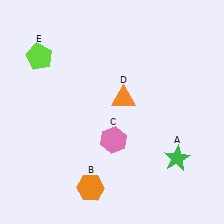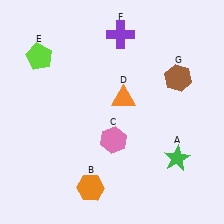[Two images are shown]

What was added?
A purple cross (F), a brown hexagon (G) were added in Image 2.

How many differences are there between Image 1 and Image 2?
There are 2 differences between the two images.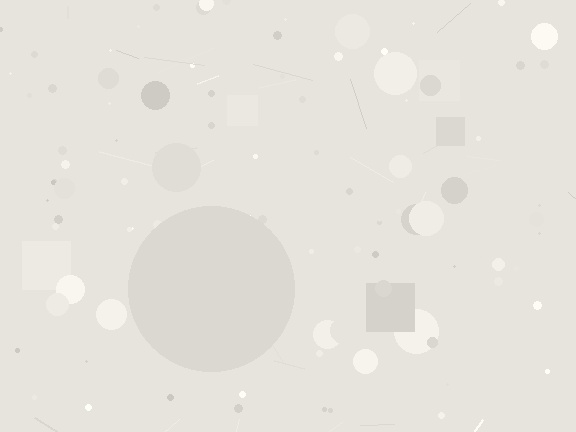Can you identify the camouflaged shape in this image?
The camouflaged shape is a circle.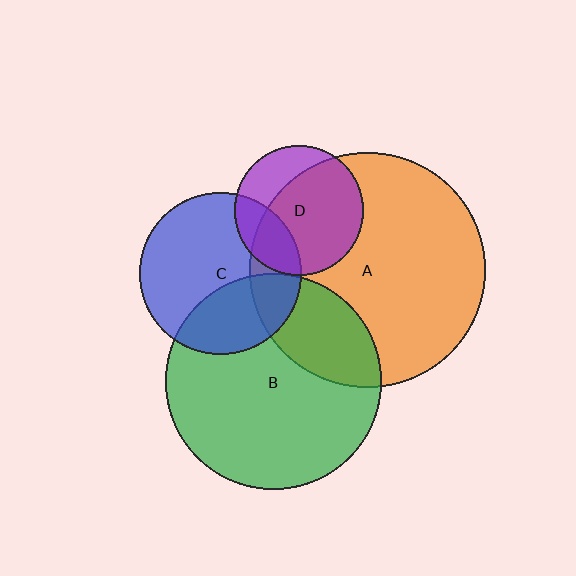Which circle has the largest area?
Circle A (orange).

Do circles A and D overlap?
Yes.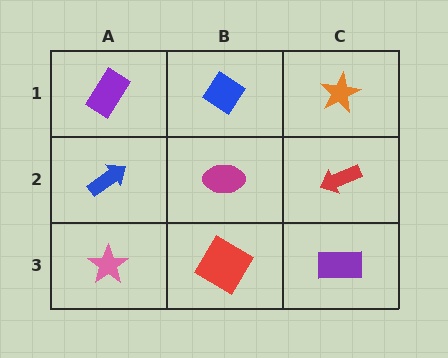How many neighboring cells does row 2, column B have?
4.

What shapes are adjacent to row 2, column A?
A purple rectangle (row 1, column A), a pink star (row 3, column A), a magenta ellipse (row 2, column B).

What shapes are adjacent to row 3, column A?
A blue arrow (row 2, column A), a red diamond (row 3, column B).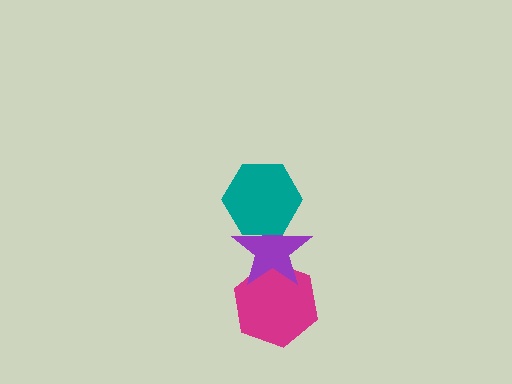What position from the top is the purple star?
The purple star is 2nd from the top.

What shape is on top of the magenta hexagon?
The purple star is on top of the magenta hexagon.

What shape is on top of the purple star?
The teal hexagon is on top of the purple star.